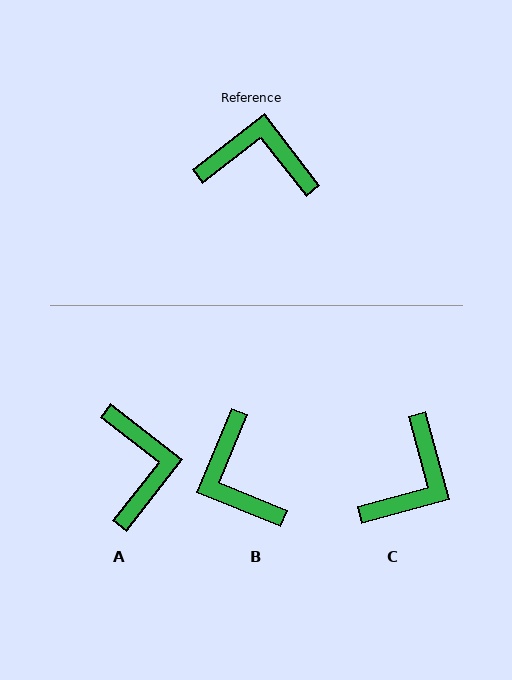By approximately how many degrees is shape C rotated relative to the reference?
Approximately 112 degrees clockwise.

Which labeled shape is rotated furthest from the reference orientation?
B, about 120 degrees away.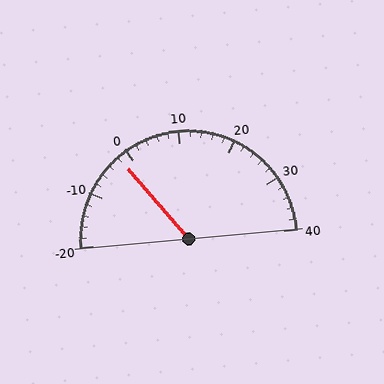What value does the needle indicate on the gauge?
The needle indicates approximately -2.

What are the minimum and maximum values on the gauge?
The gauge ranges from -20 to 40.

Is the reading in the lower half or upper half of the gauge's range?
The reading is in the lower half of the range (-20 to 40).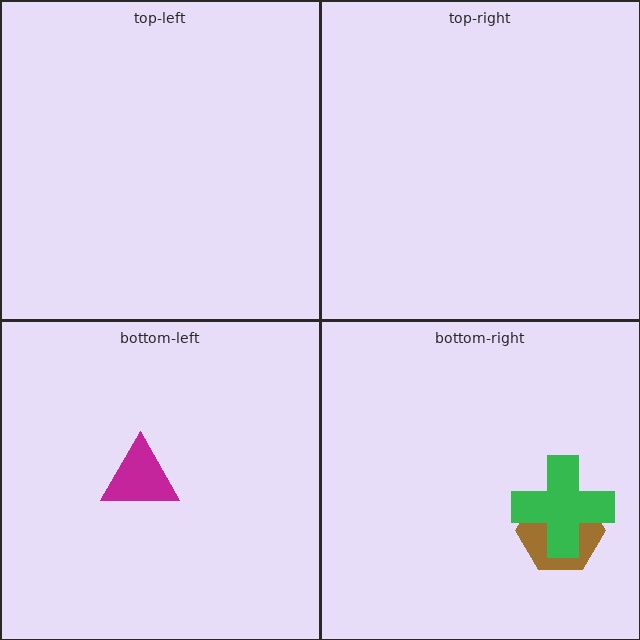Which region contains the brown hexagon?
The bottom-right region.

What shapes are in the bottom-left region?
The magenta triangle.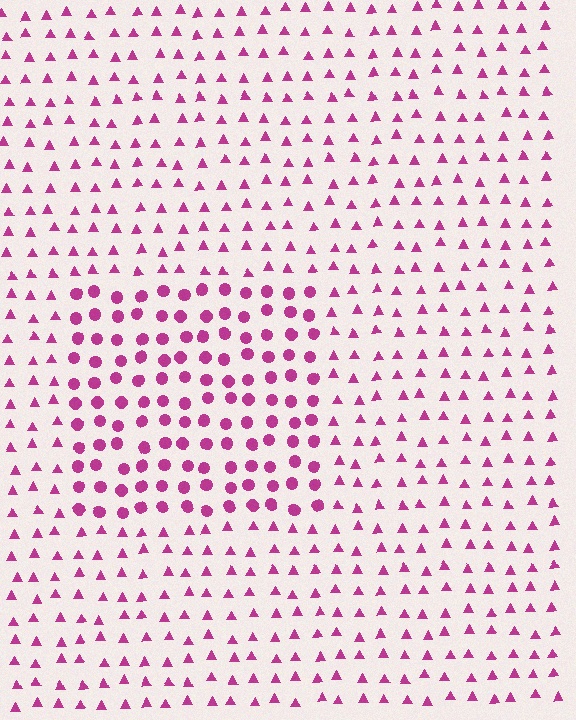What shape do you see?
I see a rectangle.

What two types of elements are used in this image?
The image uses circles inside the rectangle region and triangles outside it.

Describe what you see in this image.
The image is filled with small magenta elements arranged in a uniform grid. A rectangle-shaped region contains circles, while the surrounding area contains triangles. The boundary is defined purely by the change in element shape.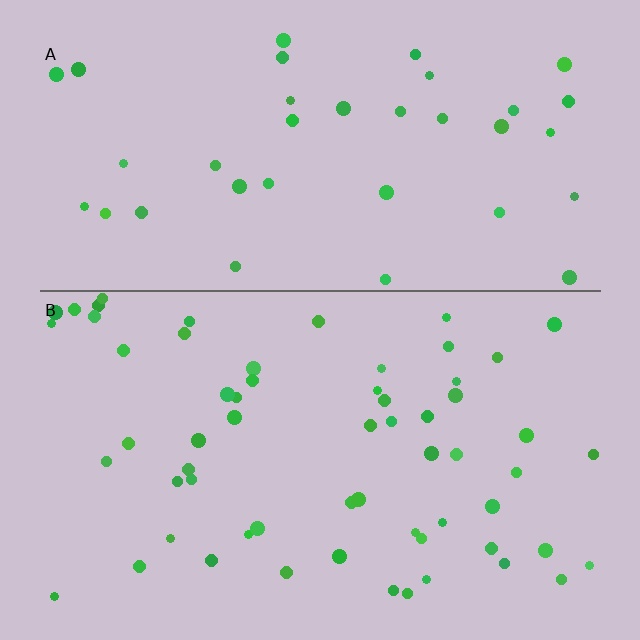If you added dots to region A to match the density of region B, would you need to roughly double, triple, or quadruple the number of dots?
Approximately double.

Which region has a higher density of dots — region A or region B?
B (the bottom).